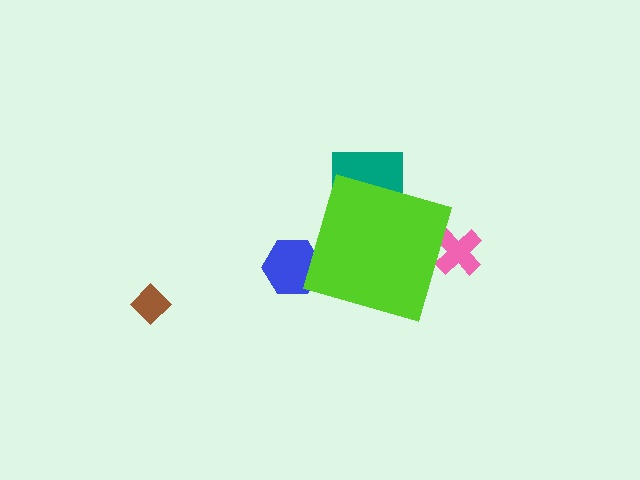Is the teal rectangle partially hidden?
Yes, the teal rectangle is partially hidden behind the lime diamond.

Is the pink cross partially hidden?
Yes, the pink cross is partially hidden behind the lime diamond.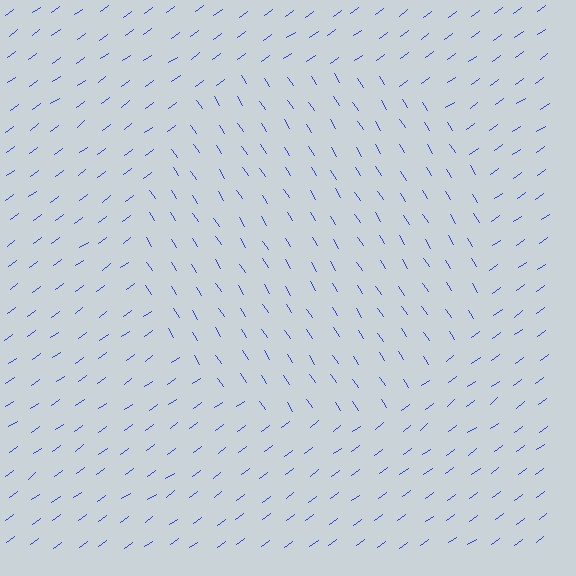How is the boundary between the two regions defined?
The boundary is defined purely by a change in line orientation (approximately 87 degrees difference). All lines are the same color and thickness.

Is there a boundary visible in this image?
Yes, there is a texture boundary formed by a change in line orientation.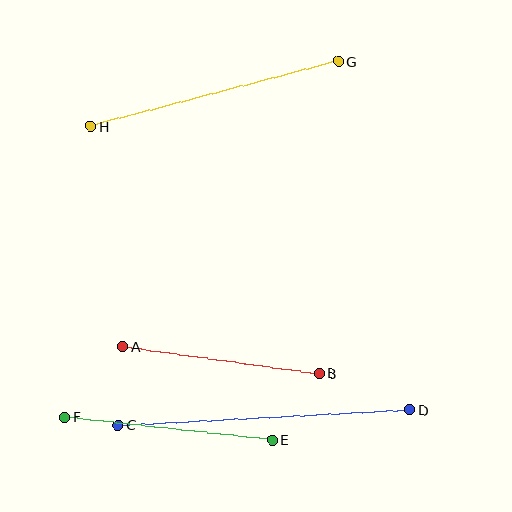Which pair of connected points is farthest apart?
Points C and D are farthest apart.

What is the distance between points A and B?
The distance is approximately 198 pixels.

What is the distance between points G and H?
The distance is approximately 256 pixels.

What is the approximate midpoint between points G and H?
The midpoint is at approximately (215, 94) pixels.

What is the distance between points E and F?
The distance is approximately 209 pixels.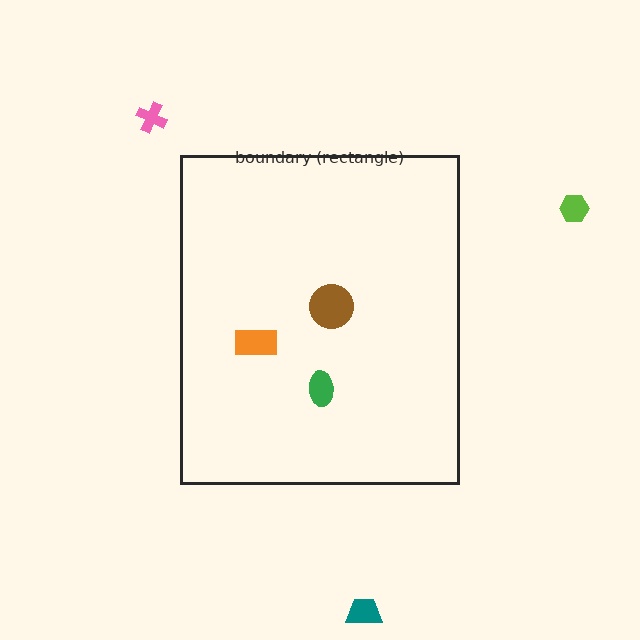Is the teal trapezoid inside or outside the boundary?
Outside.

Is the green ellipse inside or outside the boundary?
Inside.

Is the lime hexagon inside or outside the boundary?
Outside.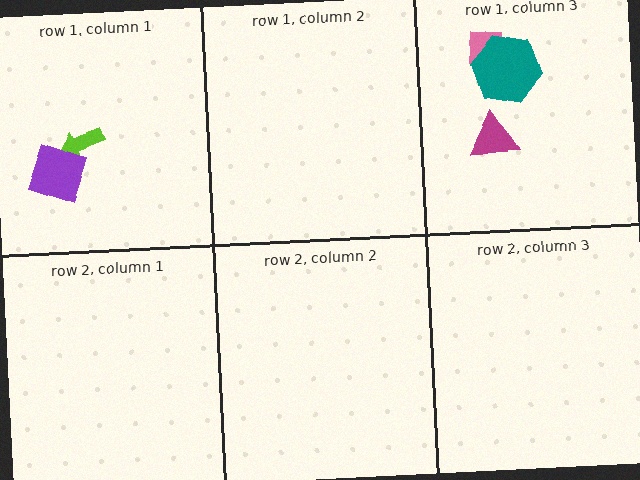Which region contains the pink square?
The row 1, column 3 region.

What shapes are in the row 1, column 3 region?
The pink square, the magenta triangle, the teal hexagon.